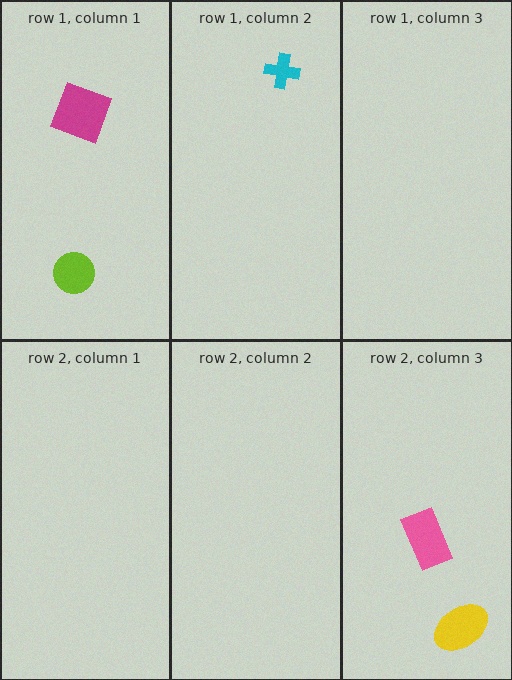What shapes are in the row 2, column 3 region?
The yellow ellipse, the pink rectangle.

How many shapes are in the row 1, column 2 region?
1.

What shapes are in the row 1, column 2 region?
The cyan cross.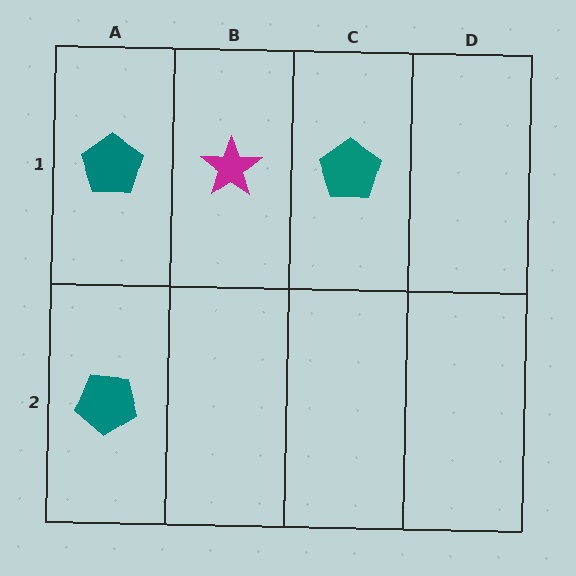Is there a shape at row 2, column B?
No, that cell is empty.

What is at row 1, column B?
A magenta star.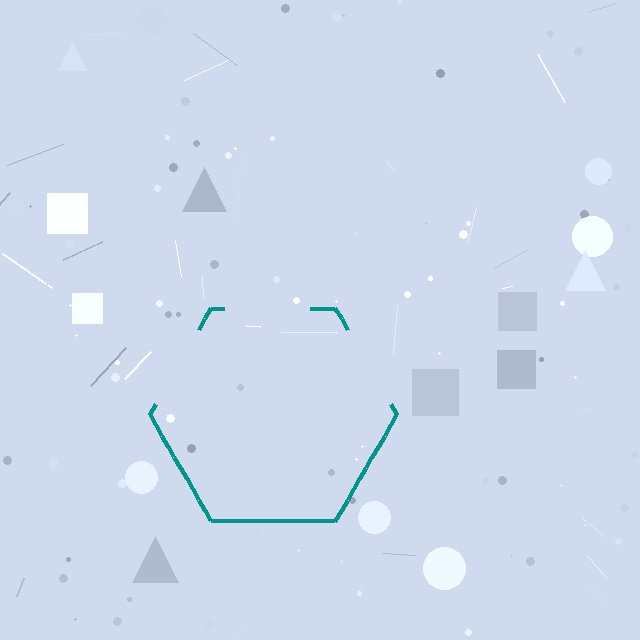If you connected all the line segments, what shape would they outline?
They would outline a hexagon.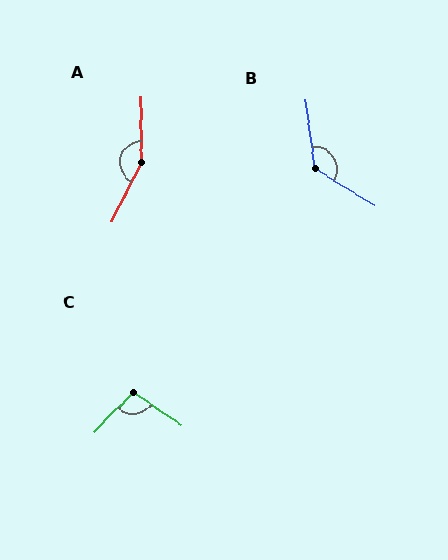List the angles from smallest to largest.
C (101°), B (129°), A (154°).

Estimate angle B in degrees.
Approximately 129 degrees.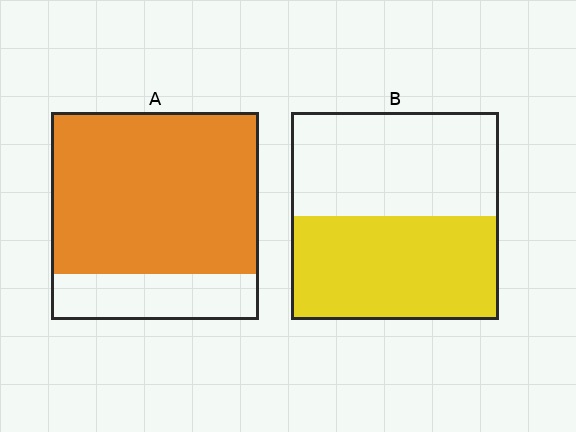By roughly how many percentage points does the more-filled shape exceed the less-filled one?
By roughly 30 percentage points (A over B).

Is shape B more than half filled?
Roughly half.